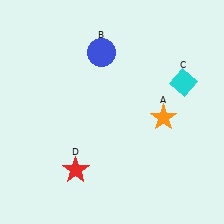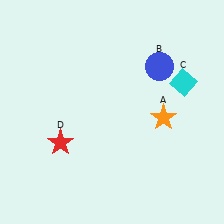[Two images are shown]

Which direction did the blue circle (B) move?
The blue circle (B) moved right.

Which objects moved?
The objects that moved are: the blue circle (B), the red star (D).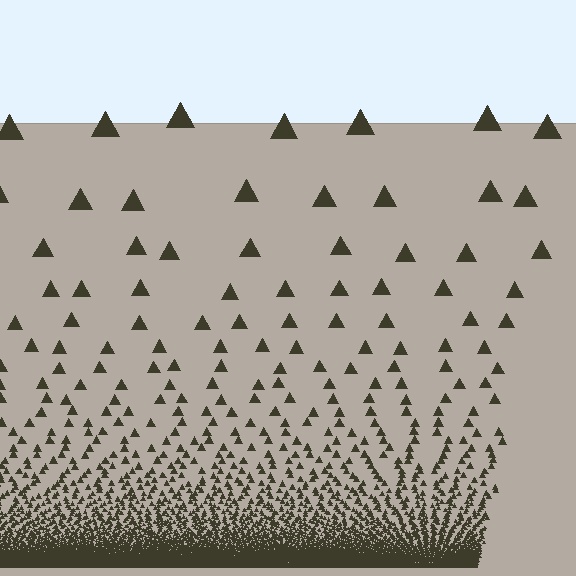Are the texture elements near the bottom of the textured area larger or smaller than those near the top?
Smaller. The gradient is inverted — elements near the bottom are smaller and denser.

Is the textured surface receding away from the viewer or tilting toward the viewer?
The surface appears to tilt toward the viewer. Texture elements get larger and sparser toward the top.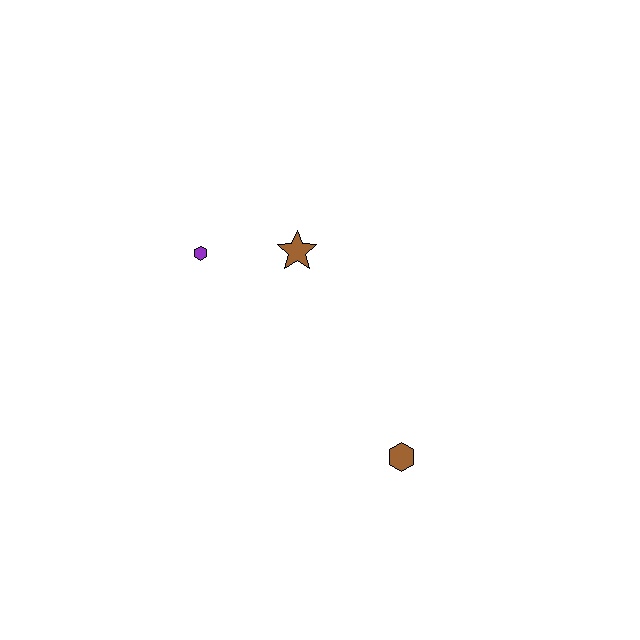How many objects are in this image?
There are 3 objects.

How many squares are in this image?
There are no squares.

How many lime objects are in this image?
There are no lime objects.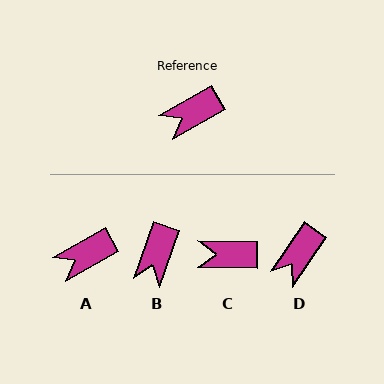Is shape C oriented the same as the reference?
No, it is off by about 30 degrees.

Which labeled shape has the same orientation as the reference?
A.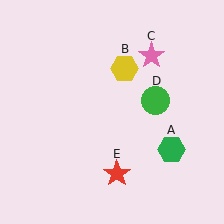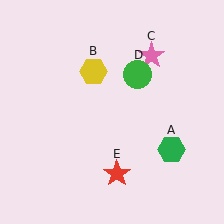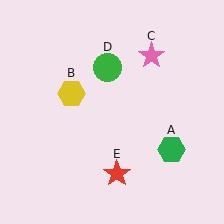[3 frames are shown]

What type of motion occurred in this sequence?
The yellow hexagon (object B), green circle (object D) rotated counterclockwise around the center of the scene.